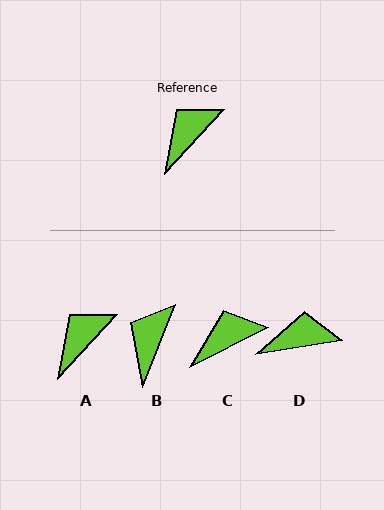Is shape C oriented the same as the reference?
No, it is off by about 21 degrees.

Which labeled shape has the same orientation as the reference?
A.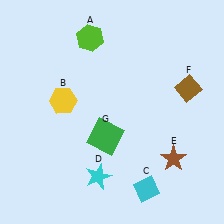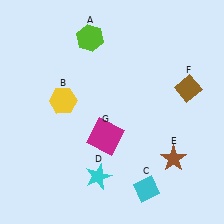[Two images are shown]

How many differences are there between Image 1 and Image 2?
There is 1 difference between the two images.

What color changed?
The square (G) changed from green in Image 1 to magenta in Image 2.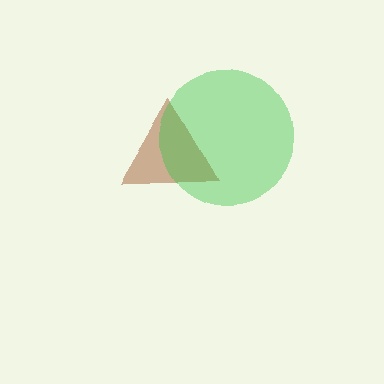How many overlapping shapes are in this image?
There are 2 overlapping shapes in the image.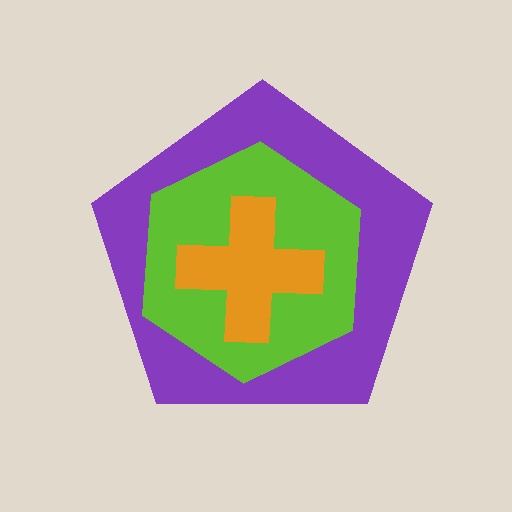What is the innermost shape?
The orange cross.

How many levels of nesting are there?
3.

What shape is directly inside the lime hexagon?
The orange cross.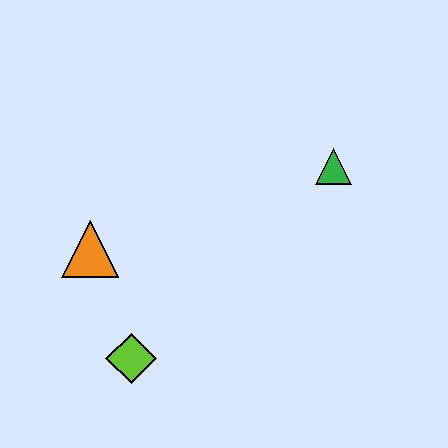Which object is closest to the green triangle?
The orange triangle is closest to the green triangle.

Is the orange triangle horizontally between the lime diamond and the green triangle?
No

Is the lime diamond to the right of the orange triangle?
Yes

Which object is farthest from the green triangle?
The lime diamond is farthest from the green triangle.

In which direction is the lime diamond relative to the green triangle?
The lime diamond is to the left of the green triangle.